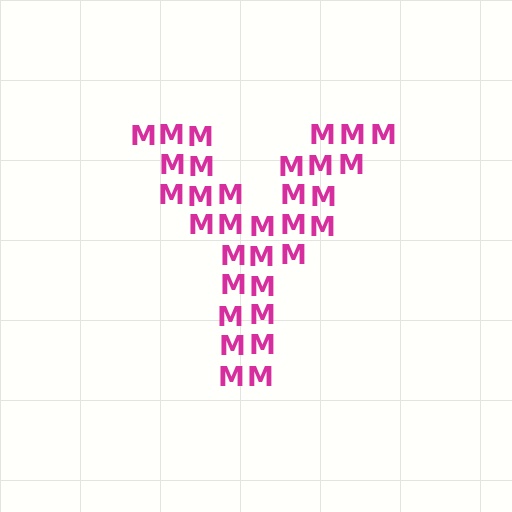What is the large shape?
The large shape is the letter Y.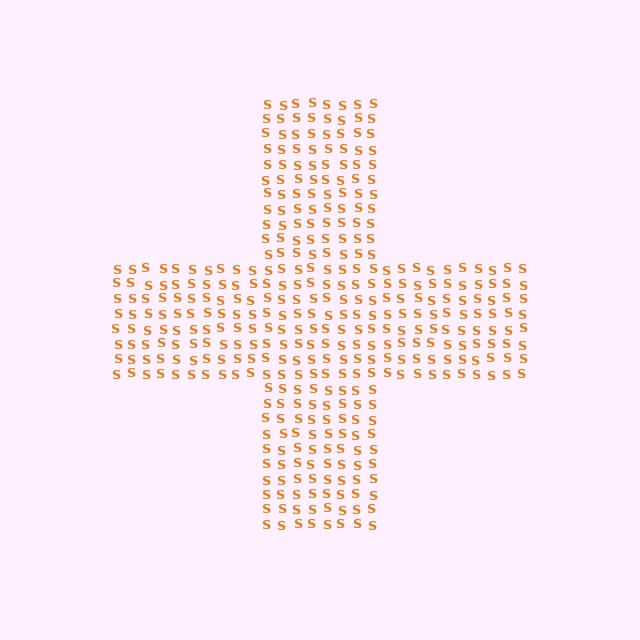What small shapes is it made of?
It is made of small letter S's.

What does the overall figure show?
The overall figure shows a cross.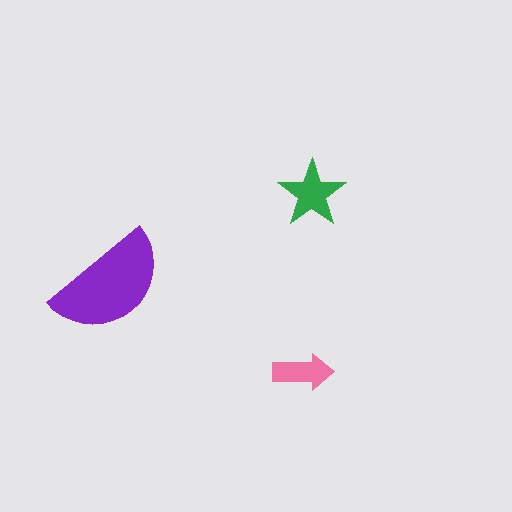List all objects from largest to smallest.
The purple semicircle, the green star, the pink arrow.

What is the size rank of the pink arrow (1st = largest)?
3rd.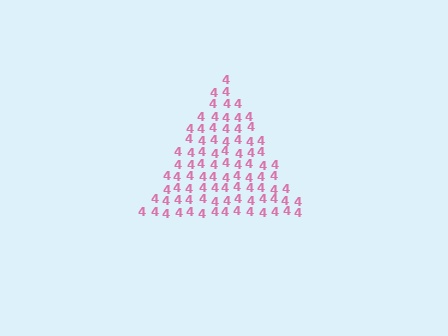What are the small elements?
The small elements are digit 4's.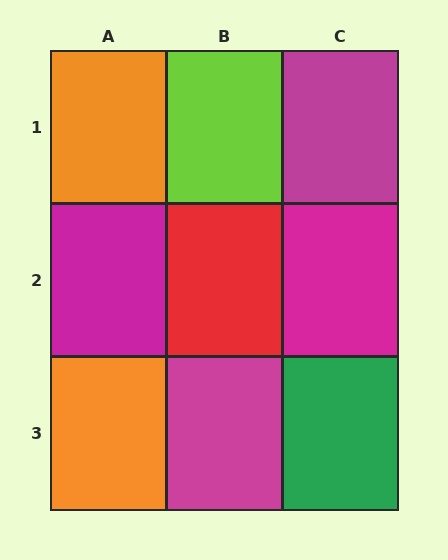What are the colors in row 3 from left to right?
Orange, magenta, green.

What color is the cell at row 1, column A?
Orange.